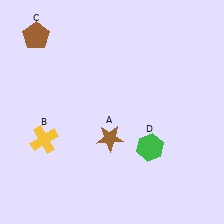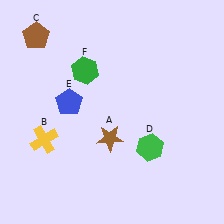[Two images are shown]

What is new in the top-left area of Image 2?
A green hexagon (F) was added in the top-left area of Image 2.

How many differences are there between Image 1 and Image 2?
There are 2 differences between the two images.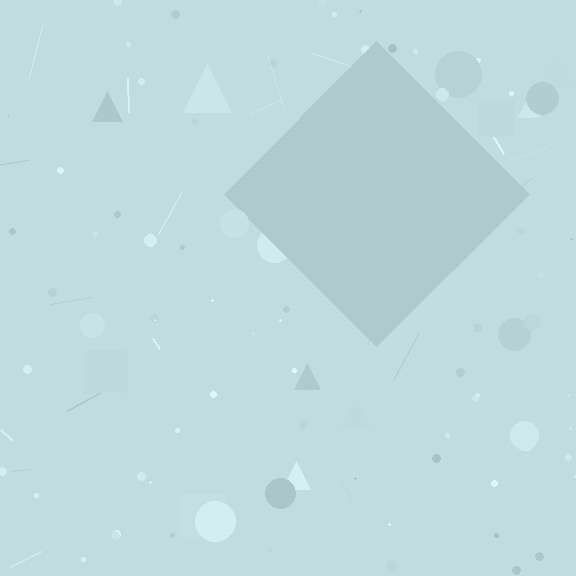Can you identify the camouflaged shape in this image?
The camouflaged shape is a diamond.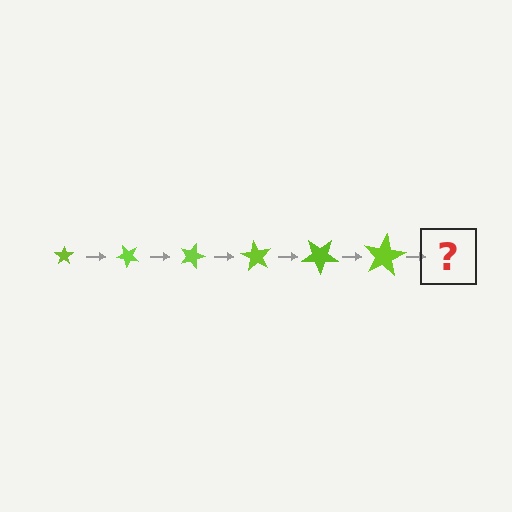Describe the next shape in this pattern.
It should be a star, larger than the previous one and rotated 270 degrees from the start.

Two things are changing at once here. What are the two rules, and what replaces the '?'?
The two rules are that the star grows larger each step and it rotates 45 degrees each step. The '?' should be a star, larger than the previous one and rotated 270 degrees from the start.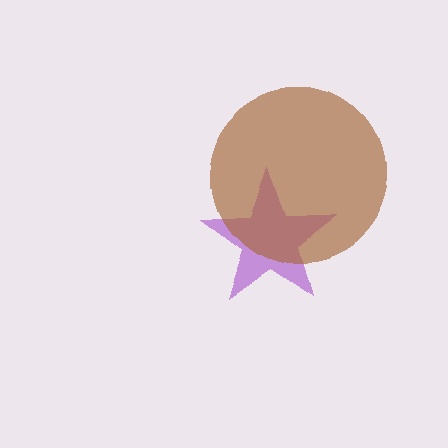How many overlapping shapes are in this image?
There are 2 overlapping shapes in the image.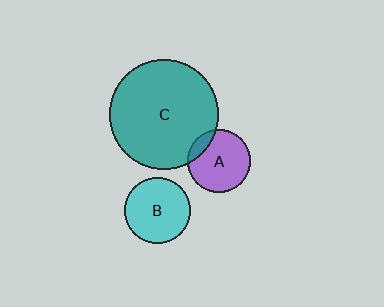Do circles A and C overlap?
Yes.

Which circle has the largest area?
Circle C (teal).